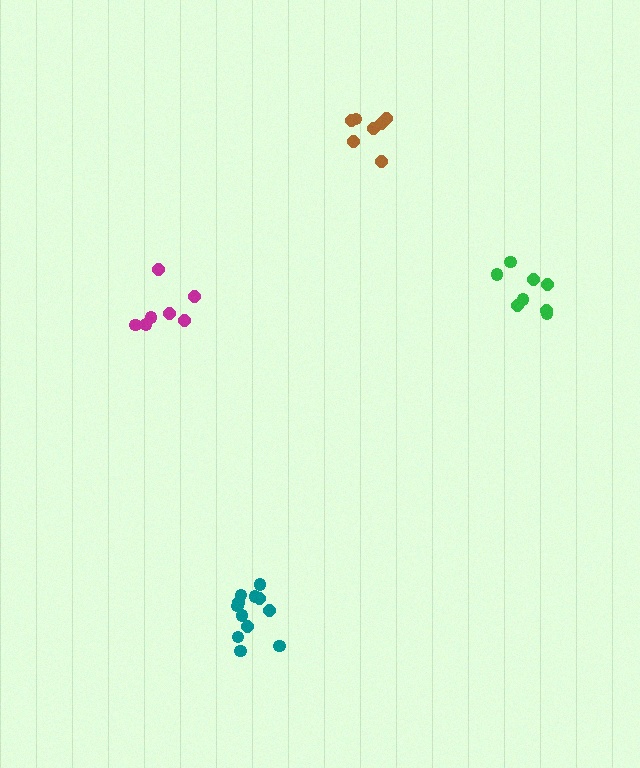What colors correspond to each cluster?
The clusters are colored: magenta, brown, green, teal.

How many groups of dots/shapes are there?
There are 4 groups.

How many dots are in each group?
Group 1: 7 dots, Group 2: 7 dots, Group 3: 8 dots, Group 4: 12 dots (34 total).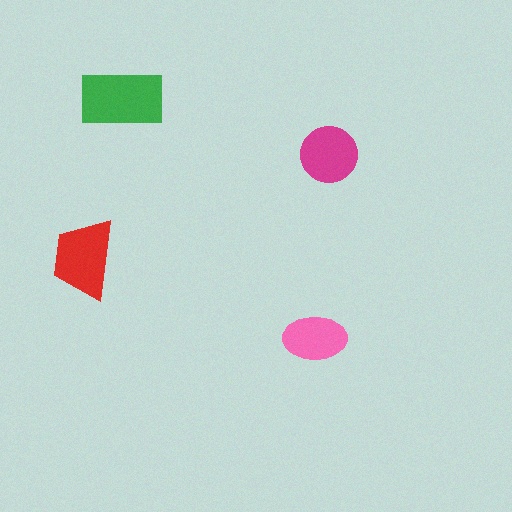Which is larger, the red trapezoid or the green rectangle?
The green rectangle.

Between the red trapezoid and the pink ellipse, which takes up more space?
The red trapezoid.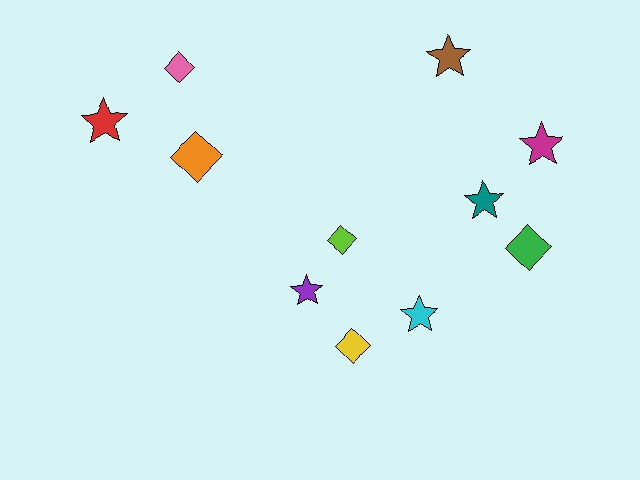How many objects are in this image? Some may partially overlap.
There are 11 objects.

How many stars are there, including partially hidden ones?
There are 6 stars.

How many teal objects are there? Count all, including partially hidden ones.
There is 1 teal object.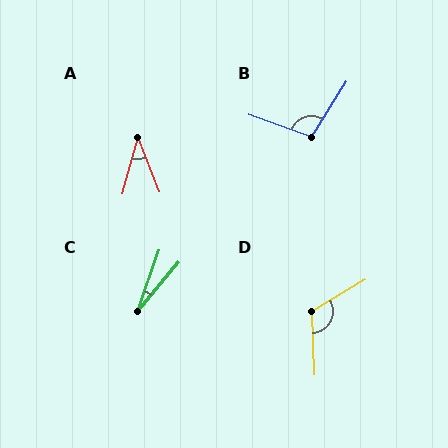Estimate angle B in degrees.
Approximately 102 degrees.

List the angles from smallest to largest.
C (21°), A (37°), B (102°), D (118°).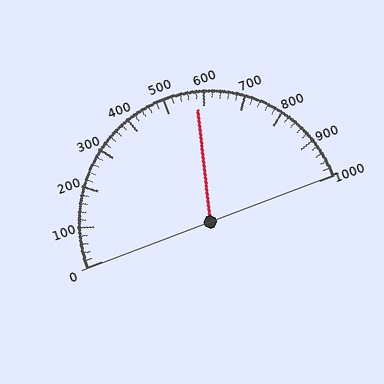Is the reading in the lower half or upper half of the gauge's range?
The reading is in the upper half of the range (0 to 1000).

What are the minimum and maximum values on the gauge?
The gauge ranges from 0 to 1000.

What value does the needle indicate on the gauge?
The needle indicates approximately 580.